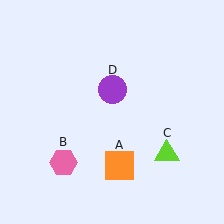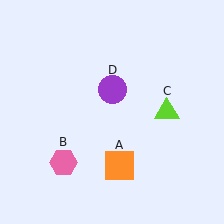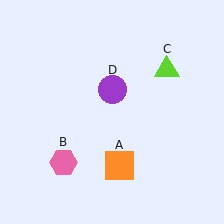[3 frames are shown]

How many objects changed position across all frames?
1 object changed position: lime triangle (object C).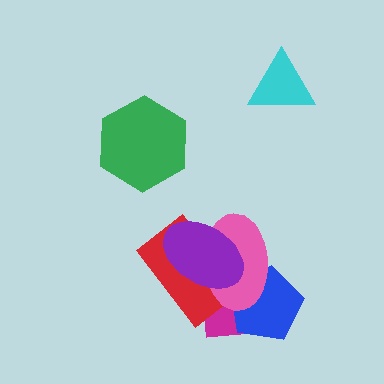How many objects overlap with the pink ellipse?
4 objects overlap with the pink ellipse.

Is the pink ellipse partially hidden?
Yes, it is partially covered by another shape.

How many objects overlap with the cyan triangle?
0 objects overlap with the cyan triangle.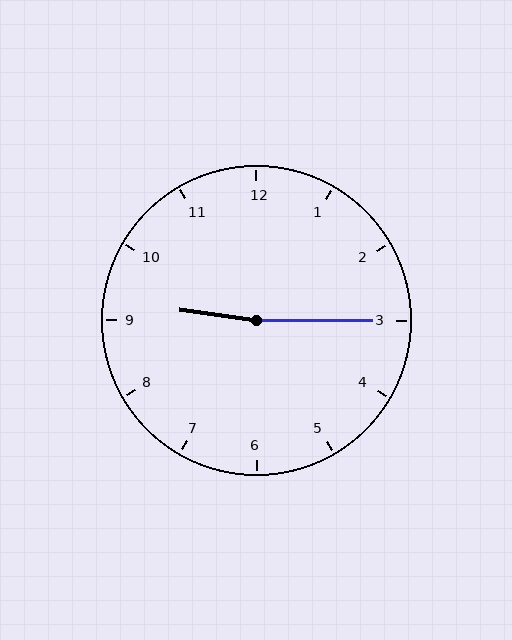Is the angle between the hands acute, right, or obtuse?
It is obtuse.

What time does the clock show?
9:15.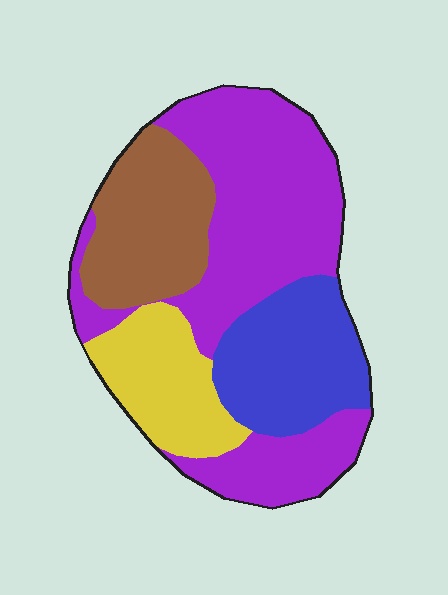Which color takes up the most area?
Purple, at roughly 45%.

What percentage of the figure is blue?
Blue covers around 20% of the figure.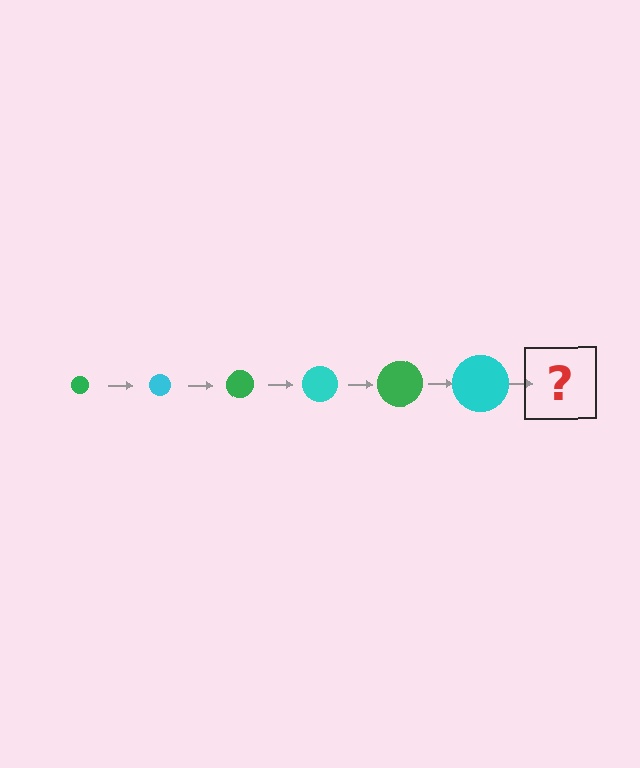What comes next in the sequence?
The next element should be a green circle, larger than the previous one.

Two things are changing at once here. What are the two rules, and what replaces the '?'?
The two rules are that the circle grows larger each step and the color cycles through green and cyan. The '?' should be a green circle, larger than the previous one.